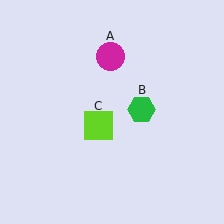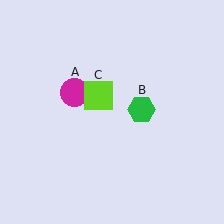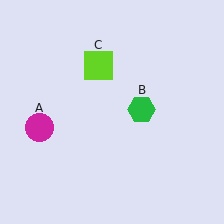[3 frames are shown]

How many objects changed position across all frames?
2 objects changed position: magenta circle (object A), lime square (object C).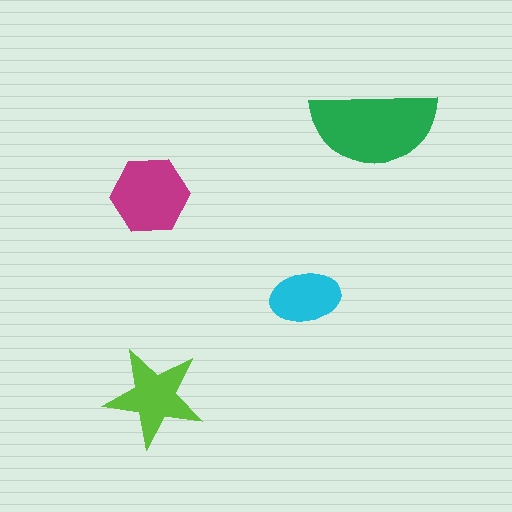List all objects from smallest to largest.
The cyan ellipse, the lime star, the magenta hexagon, the green semicircle.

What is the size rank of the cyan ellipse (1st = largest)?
4th.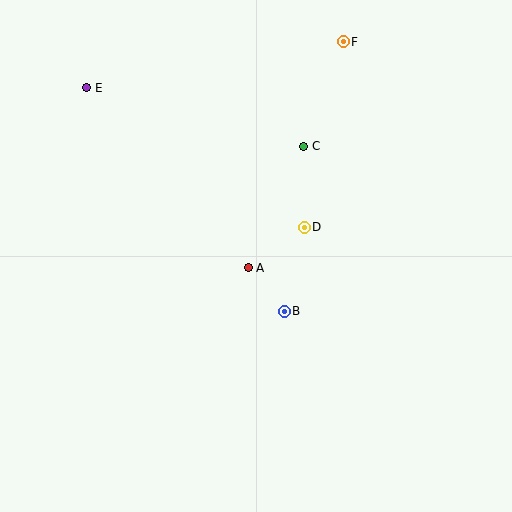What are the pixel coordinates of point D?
Point D is at (304, 227).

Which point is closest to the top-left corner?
Point E is closest to the top-left corner.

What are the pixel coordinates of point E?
Point E is at (87, 88).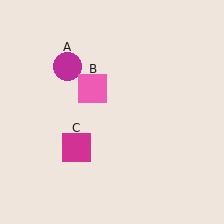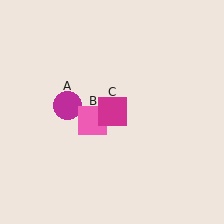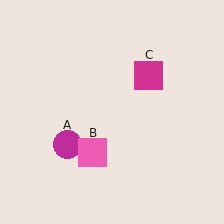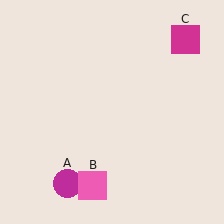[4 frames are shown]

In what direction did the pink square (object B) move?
The pink square (object B) moved down.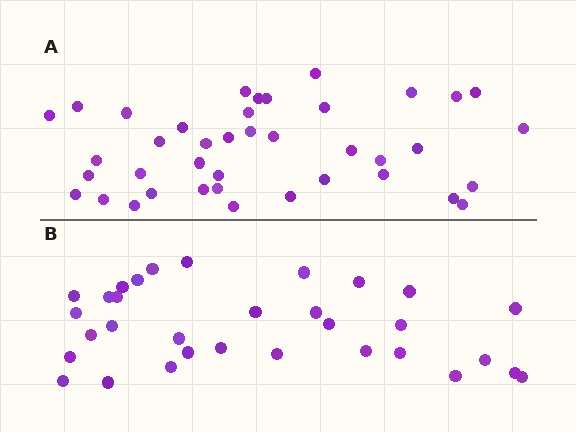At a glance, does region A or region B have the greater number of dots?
Region A (the top region) has more dots.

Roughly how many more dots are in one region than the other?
Region A has roughly 8 or so more dots than region B.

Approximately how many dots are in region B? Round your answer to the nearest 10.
About 30 dots. (The exact count is 32, which rounds to 30.)